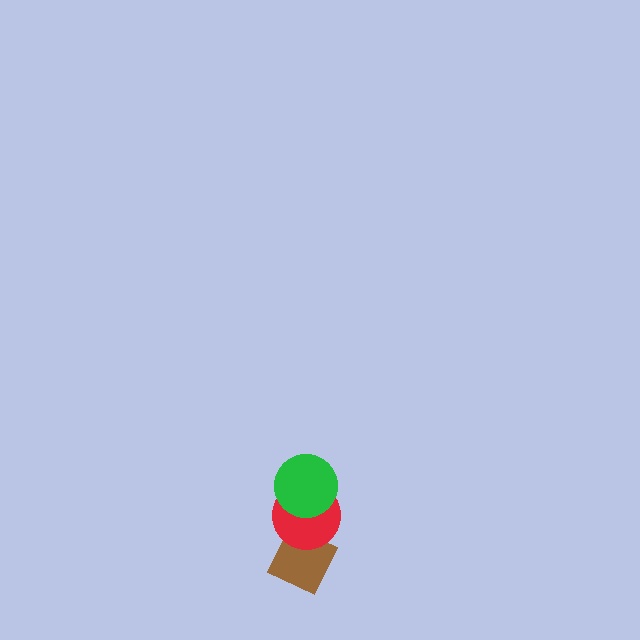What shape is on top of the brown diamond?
The red circle is on top of the brown diamond.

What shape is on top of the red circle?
The green circle is on top of the red circle.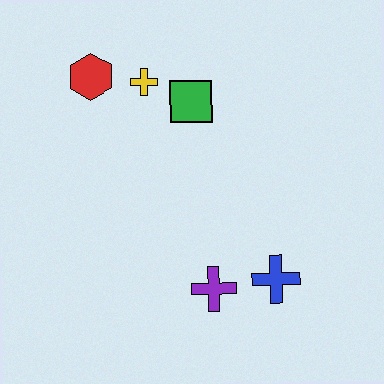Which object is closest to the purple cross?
The blue cross is closest to the purple cross.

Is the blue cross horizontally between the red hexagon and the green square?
No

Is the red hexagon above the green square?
Yes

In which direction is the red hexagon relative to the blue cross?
The red hexagon is above the blue cross.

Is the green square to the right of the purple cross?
No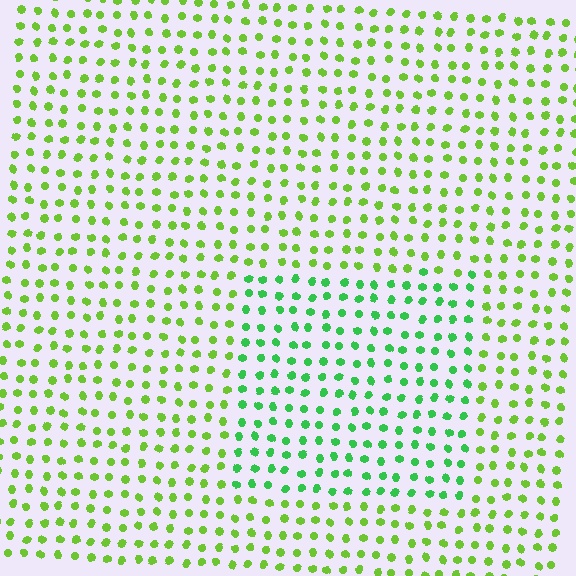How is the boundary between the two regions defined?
The boundary is defined purely by a slight shift in hue (about 34 degrees). Spacing, size, and orientation are identical on both sides.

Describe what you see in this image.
The image is filled with small lime elements in a uniform arrangement. A rectangle-shaped region is visible where the elements are tinted to a slightly different hue, forming a subtle color boundary.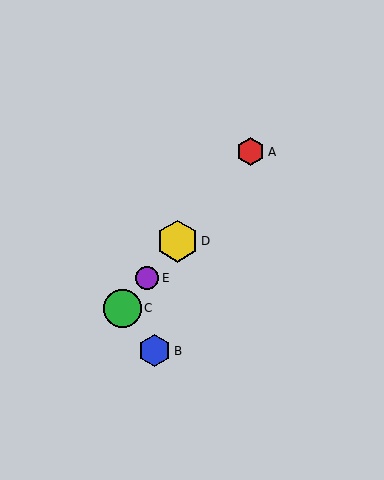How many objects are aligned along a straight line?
4 objects (A, C, D, E) are aligned along a straight line.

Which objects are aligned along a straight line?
Objects A, C, D, E are aligned along a straight line.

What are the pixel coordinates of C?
Object C is at (122, 308).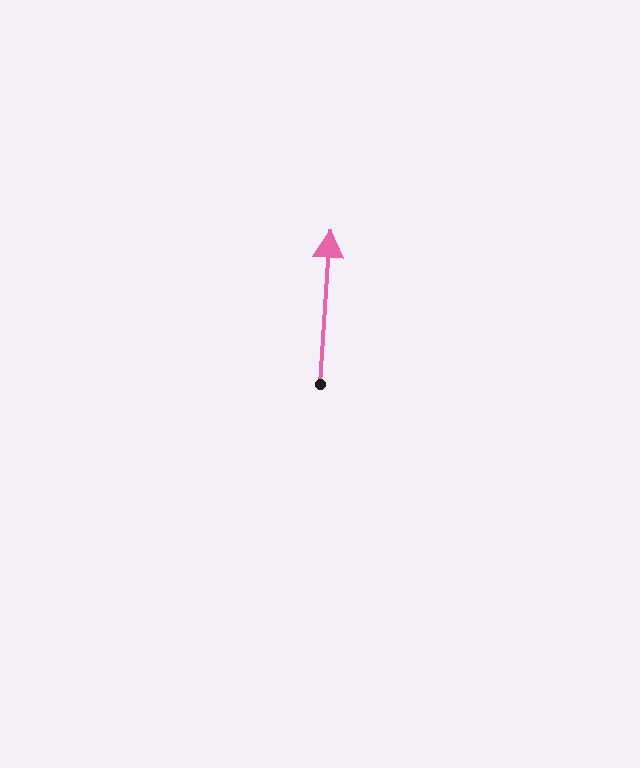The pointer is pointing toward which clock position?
Roughly 12 o'clock.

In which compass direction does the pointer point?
North.